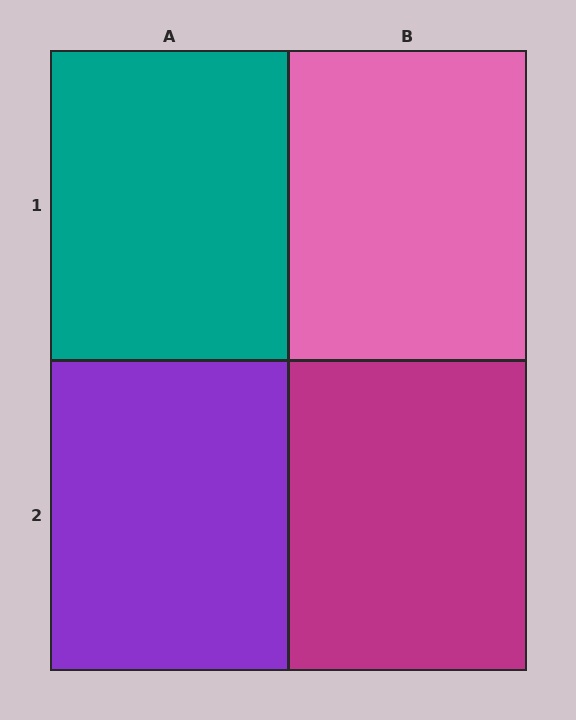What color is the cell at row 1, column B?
Pink.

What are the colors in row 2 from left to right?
Purple, magenta.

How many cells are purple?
1 cell is purple.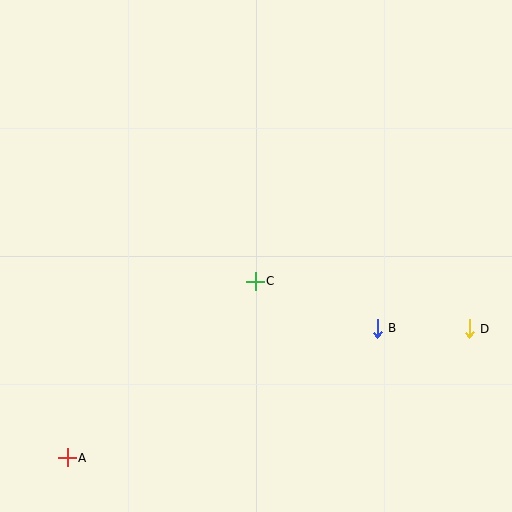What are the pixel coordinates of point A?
Point A is at (67, 458).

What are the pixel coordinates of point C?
Point C is at (255, 281).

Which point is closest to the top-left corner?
Point C is closest to the top-left corner.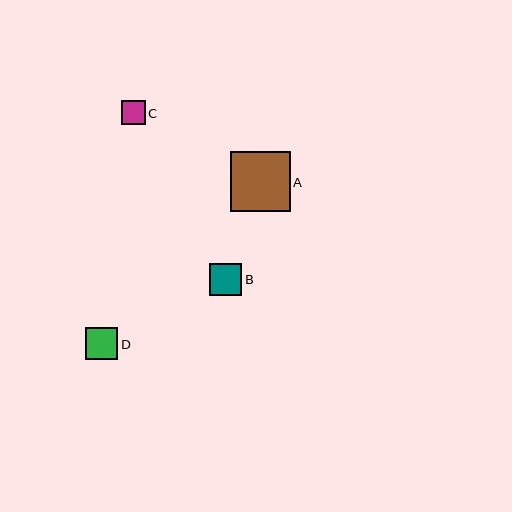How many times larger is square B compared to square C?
Square B is approximately 1.4 times the size of square C.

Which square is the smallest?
Square C is the smallest with a size of approximately 23 pixels.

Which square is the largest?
Square A is the largest with a size of approximately 60 pixels.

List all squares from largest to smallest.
From largest to smallest: A, D, B, C.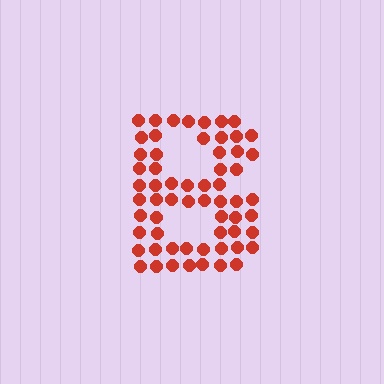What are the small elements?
The small elements are circles.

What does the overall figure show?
The overall figure shows the letter B.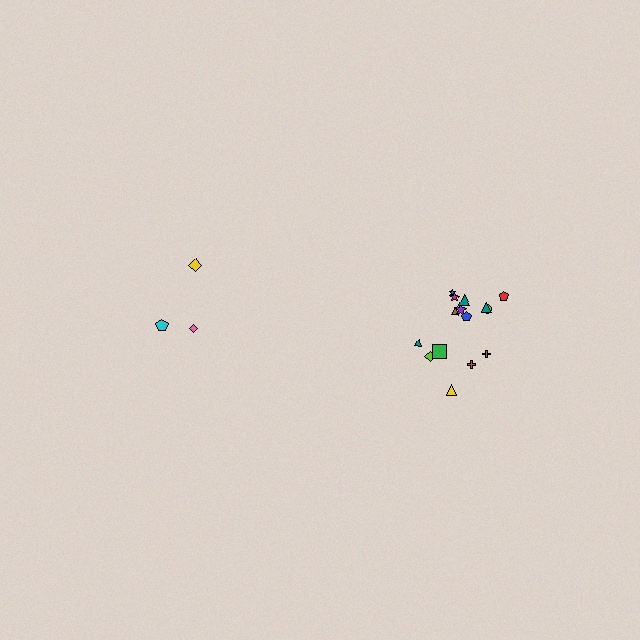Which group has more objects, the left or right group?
The right group.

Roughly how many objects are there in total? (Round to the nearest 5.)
Roughly 20 objects in total.